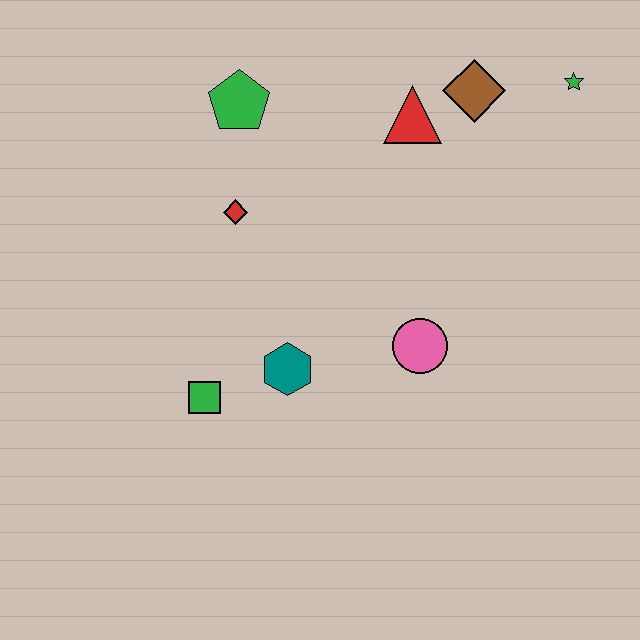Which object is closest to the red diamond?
The green pentagon is closest to the red diamond.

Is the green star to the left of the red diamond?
No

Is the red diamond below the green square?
No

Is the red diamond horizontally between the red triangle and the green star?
No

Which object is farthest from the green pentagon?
The green star is farthest from the green pentagon.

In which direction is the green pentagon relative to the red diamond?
The green pentagon is above the red diamond.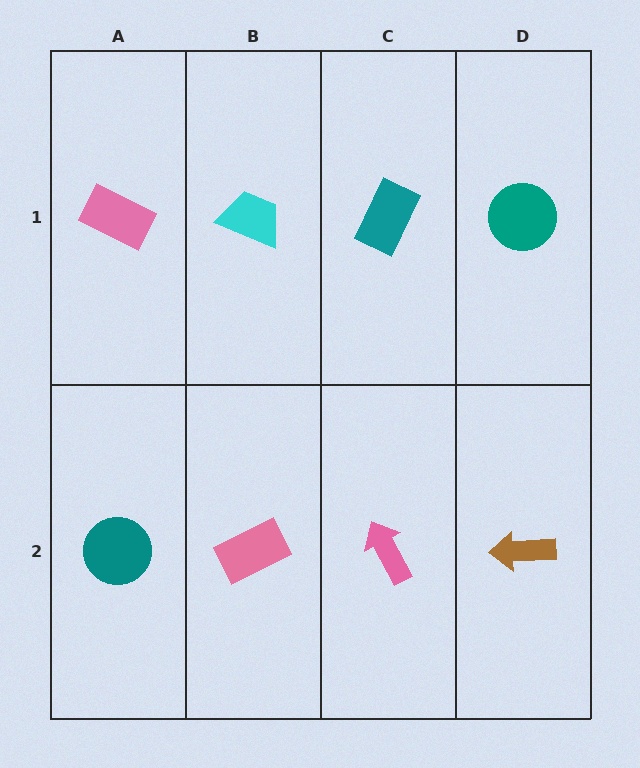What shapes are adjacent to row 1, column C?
A pink arrow (row 2, column C), a cyan trapezoid (row 1, column B), a teal circle (row 1, column D).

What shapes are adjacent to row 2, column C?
A teal rectangle (row 1, column C), a pink rectangle (row 2, column B), a brown arrow (row 2, column D).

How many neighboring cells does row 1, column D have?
2.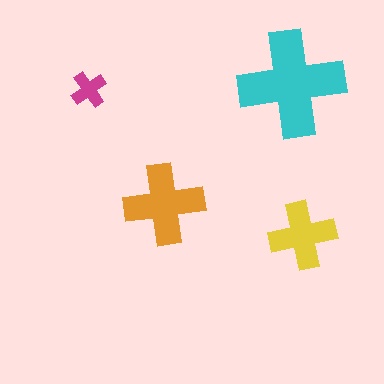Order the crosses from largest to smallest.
the cyan one, the orange one, the yellow one, the magenta one.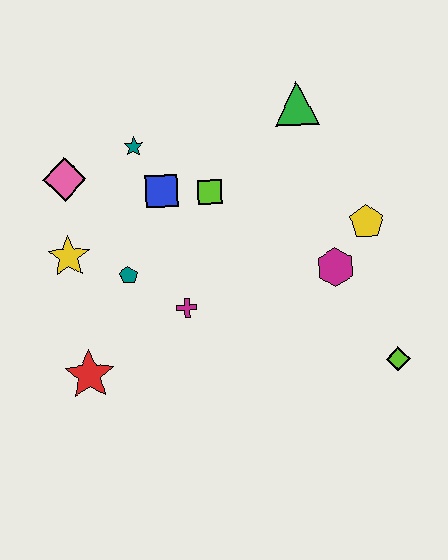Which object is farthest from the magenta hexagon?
The pink diamond is farthest from the magenta hexagon.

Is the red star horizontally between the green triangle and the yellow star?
Yes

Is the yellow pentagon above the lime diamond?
Yes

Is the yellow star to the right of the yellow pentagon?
No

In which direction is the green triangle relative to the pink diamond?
The green triangle is to the right of the pink diamond.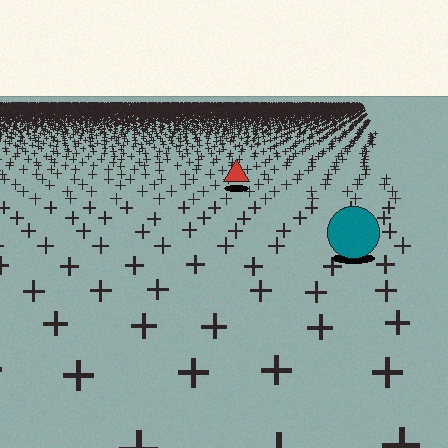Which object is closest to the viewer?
The teal circle is closest. The texture marks near it are larger and more spread out.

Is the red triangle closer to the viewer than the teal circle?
No. The teal circle is closer — you can tell from the texture gradient: the ground texture is coarser near it.